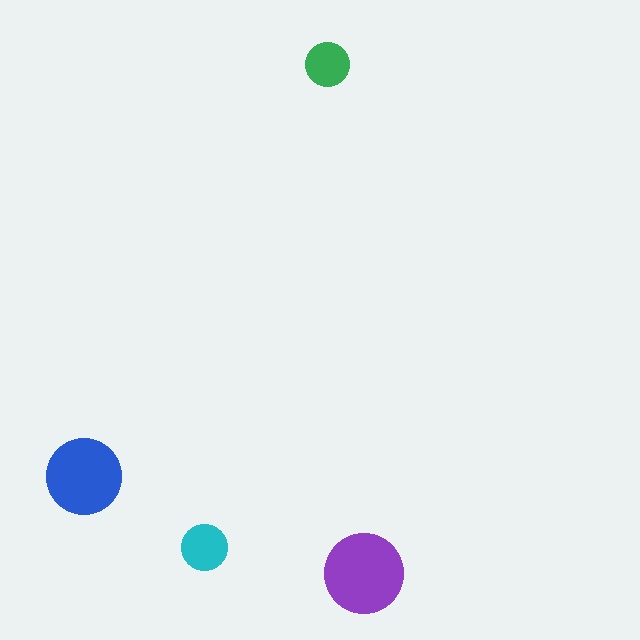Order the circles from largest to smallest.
the purple one, the blue one, the cyan one, the green one.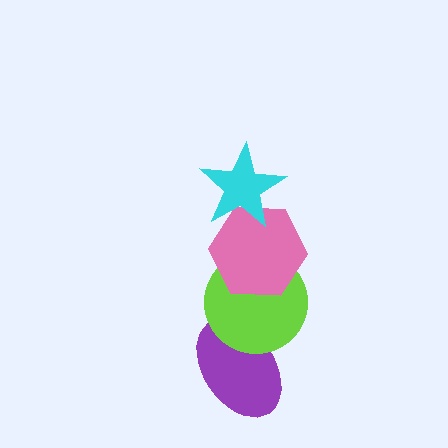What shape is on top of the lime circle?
The pink hexagon is on top of the lime circle.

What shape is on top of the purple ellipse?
The lime circle is on top of the purple ellipse.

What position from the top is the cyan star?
The cyan star is 1st from the top.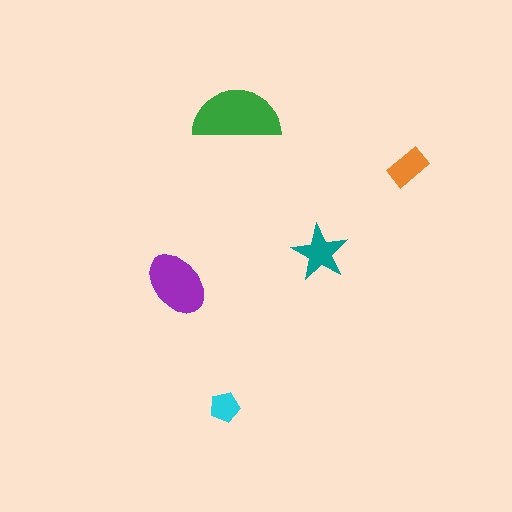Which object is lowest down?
The cyan pentagon is bottommost.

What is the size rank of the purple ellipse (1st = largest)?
2nd.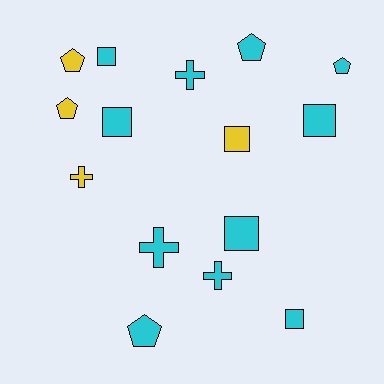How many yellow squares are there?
There is 1 yellow square.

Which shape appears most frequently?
Square, with 6 objects.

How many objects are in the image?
There are 15 objects.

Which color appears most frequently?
Cyan, with 11 objects.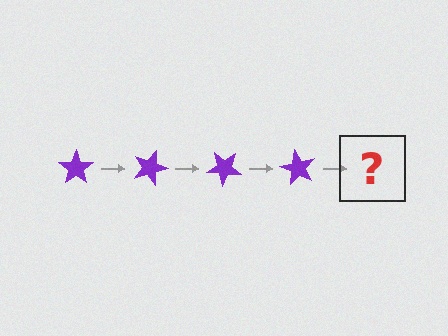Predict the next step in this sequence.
The next step is a purple star rotated 80 degrees.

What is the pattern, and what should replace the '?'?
The pattern is that the star rotates 20 degrees each step. The '?' should be a purple star rotated 80 degrees.